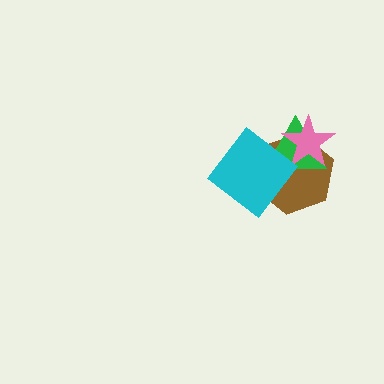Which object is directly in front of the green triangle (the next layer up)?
The pink star is directly in front of the green triangle.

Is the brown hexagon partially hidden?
Yes, it is partially covered by another shape.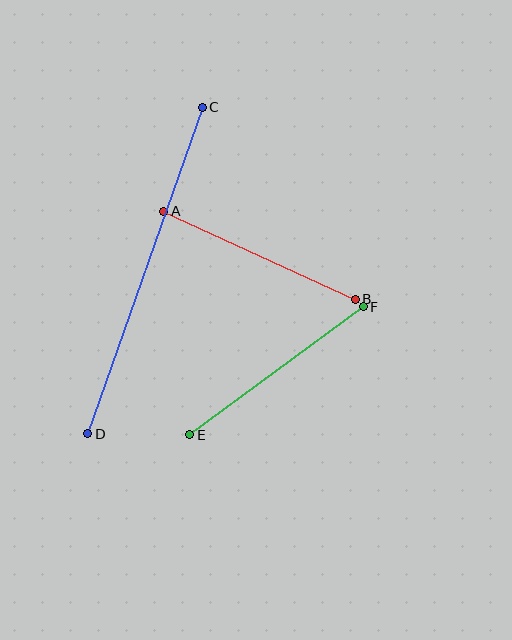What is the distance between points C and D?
The distance is approximately 346 pixels.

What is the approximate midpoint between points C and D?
The midpoint is at approximately (145, 271) pixels.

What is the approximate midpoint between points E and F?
The midpoint is at approximately (277, 371) pixels.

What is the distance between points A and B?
The distance is approximately 211 pixels.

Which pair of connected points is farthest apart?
Points C and D are farthest apart.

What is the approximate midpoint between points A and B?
The midpoint is at approximately (259, 255) pixels.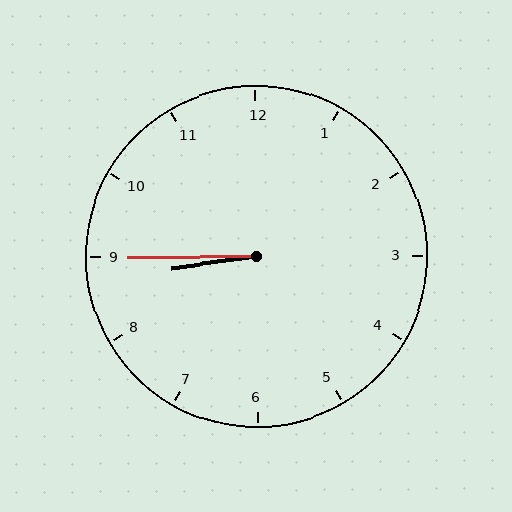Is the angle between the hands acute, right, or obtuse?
It is acute.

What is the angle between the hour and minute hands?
Approximately 8 degrees.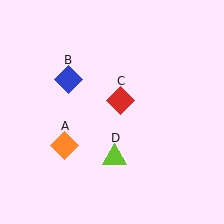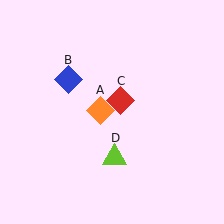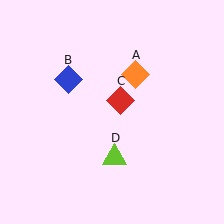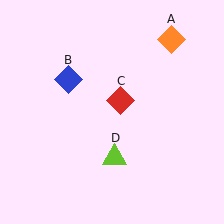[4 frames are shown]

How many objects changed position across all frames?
1 object changed position: orange diamond (object A).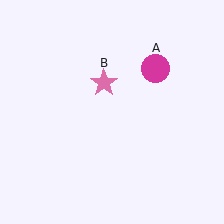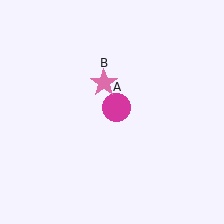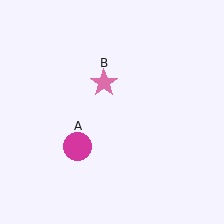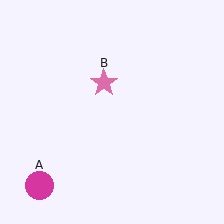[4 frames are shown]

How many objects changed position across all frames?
1 object changed position: magenta circle (object A).